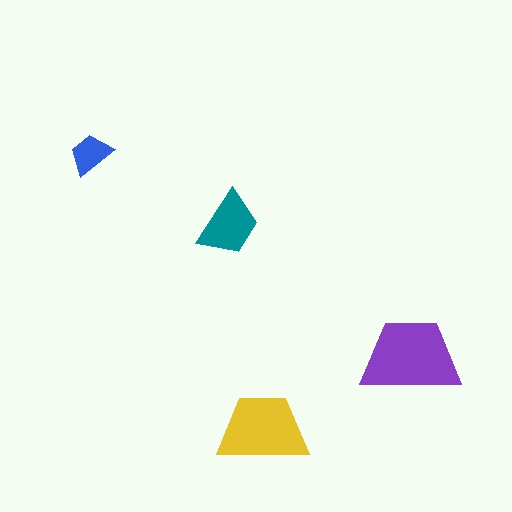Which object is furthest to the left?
The blue trapezoid is leftmost.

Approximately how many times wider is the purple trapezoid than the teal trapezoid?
About 1.5 times wider.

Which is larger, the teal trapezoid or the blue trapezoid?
The teal one.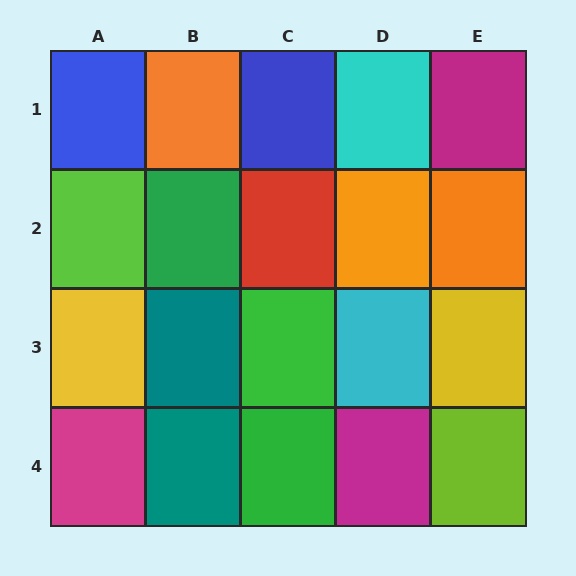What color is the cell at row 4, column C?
Green.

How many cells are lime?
2 cells are lime.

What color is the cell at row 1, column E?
Magenta.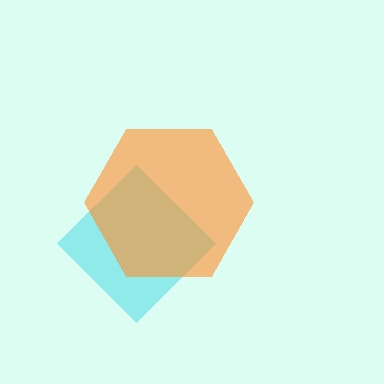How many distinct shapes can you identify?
There are 2 distinct shapes: a cyan diamond, an orange hexagon.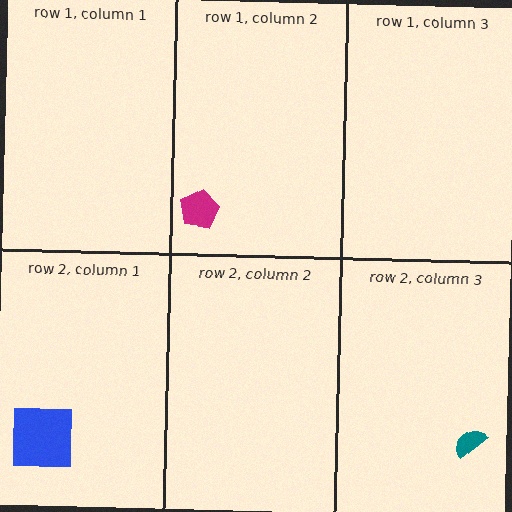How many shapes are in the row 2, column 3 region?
1.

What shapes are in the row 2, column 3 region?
The teal semicircle.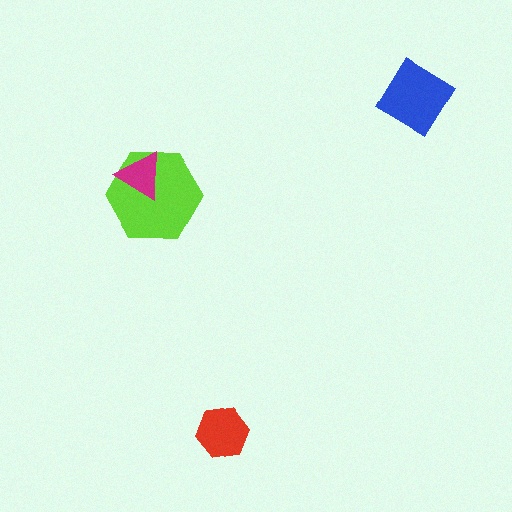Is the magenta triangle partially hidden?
No, no other shape covers it.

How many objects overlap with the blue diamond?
0 objects overlap with the blue diamond.